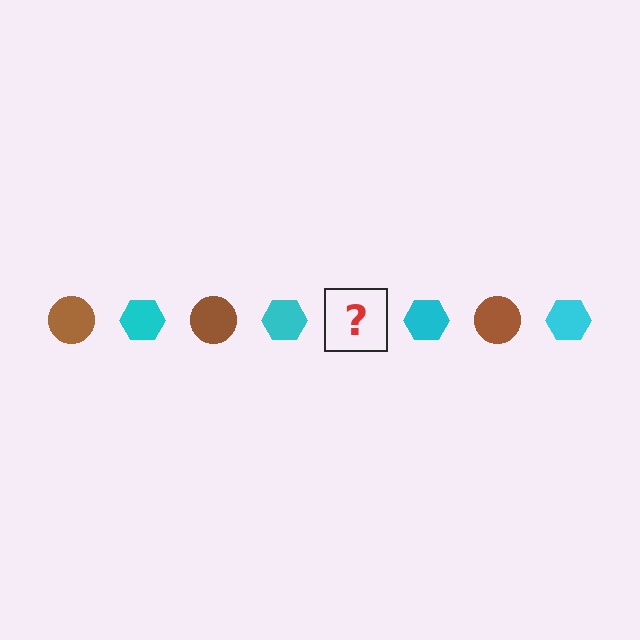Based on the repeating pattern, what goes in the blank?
The blank should be a brown circle.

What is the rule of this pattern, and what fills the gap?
The rule is that the pattern alternates between brown circle and cyan hexagon. The gap should be filled with a brown circle.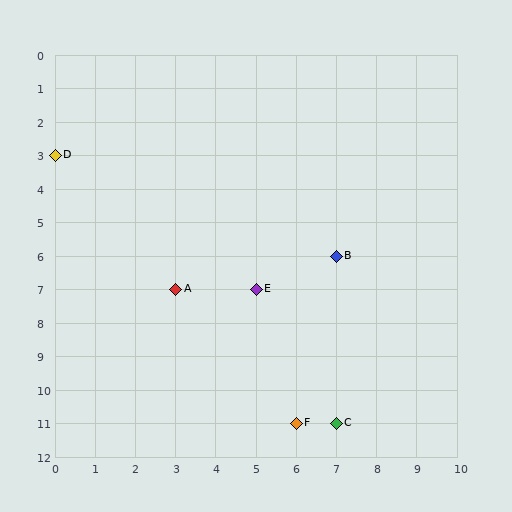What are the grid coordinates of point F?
Point F is at grid coordinates (6, 11).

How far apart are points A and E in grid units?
Points A and E are 2 columns apart.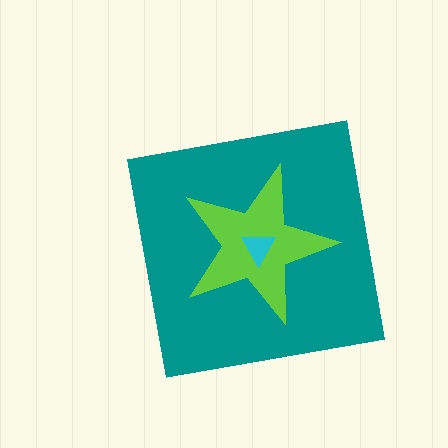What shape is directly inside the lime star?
The cyan triangle.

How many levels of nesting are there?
3.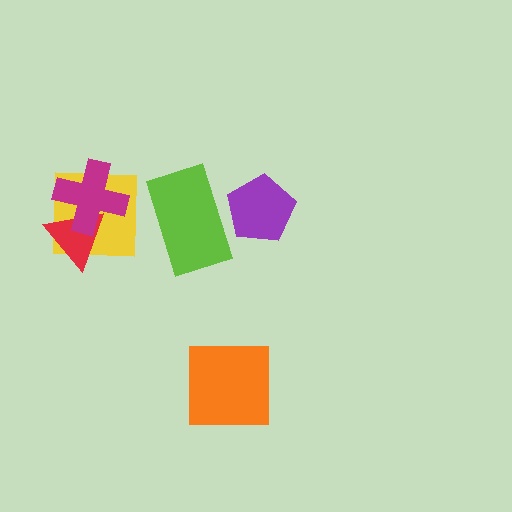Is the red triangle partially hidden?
Yes, it is partially covered by another shape.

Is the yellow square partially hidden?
Yes, it is partially covered by another shape.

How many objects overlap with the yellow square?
2 objects overlap with the yellow square.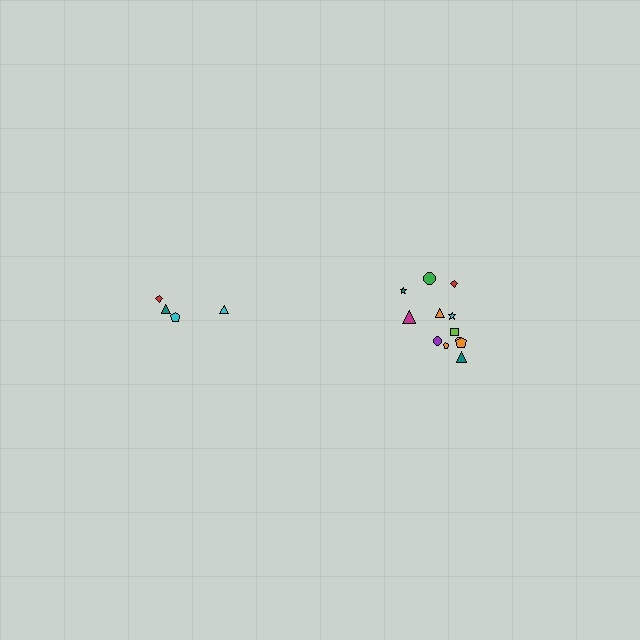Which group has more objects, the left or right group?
The right group.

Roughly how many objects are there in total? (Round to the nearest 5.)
Roughly 15 objects in total.